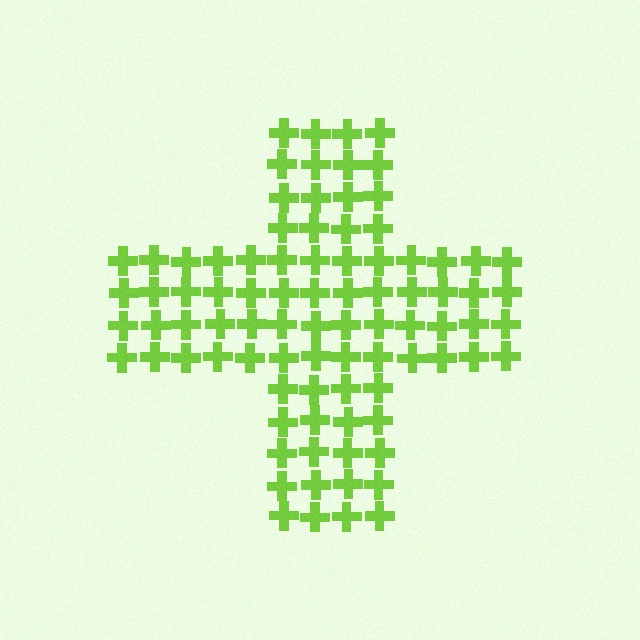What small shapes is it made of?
It is made of small crosses.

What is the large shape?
The large shape is a cross.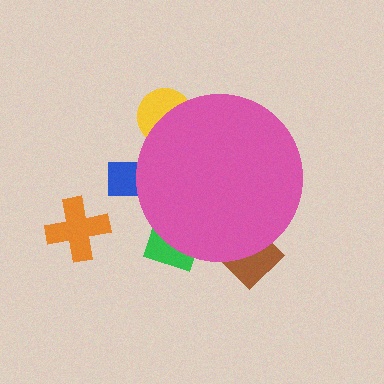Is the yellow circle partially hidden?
Yes, the yellow circle is partially hidden behind the pink circle.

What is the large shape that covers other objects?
A pink circle.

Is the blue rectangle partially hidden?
Yes, the blue rectangle is partially hidden behind the pink circle.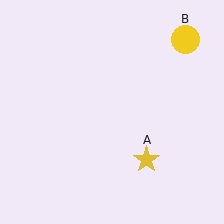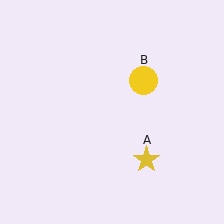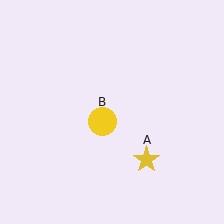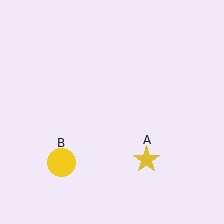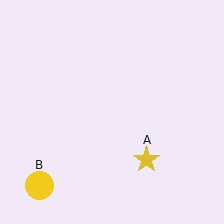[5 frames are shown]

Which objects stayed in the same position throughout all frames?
Yellow star (object A) remained stationary.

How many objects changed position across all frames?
1 object changed position: yellow circle (object B).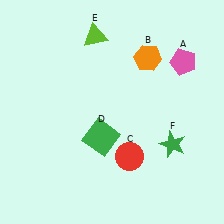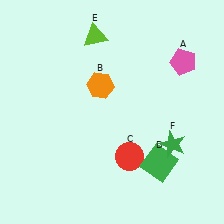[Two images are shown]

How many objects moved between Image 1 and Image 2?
2 objects moved between the two images.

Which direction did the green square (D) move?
The green square (D) moved right.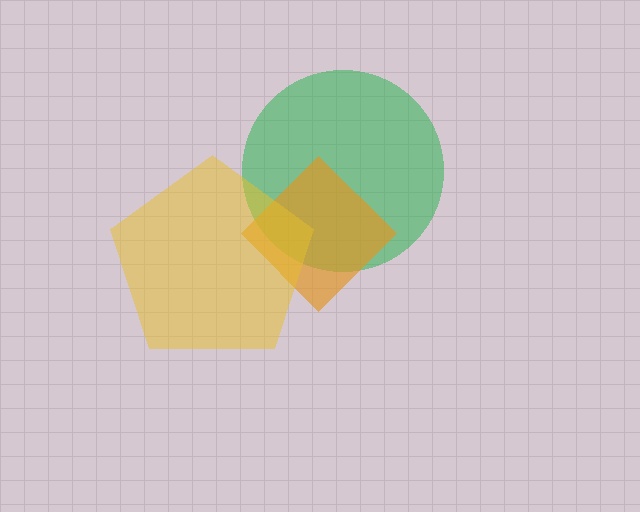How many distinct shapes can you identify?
There are 3 distinct shapes: a green circle, an orange diamond, a yellow pentagon.